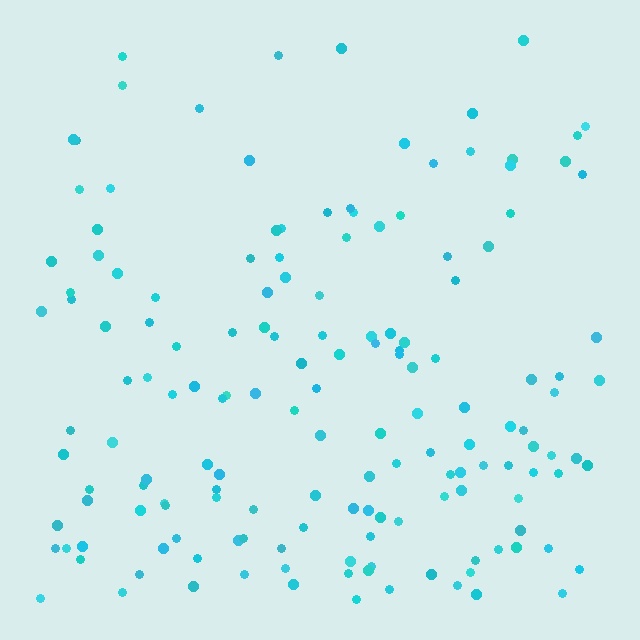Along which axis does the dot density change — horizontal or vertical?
Vertical.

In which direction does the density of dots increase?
From top to bottom, with the bottom side densest.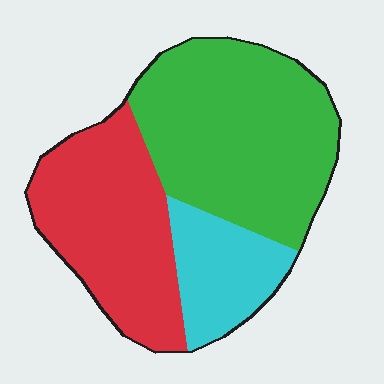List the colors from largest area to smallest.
From largest to smallest: green, red, cyan.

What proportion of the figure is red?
Red takes up about one third (1/3) of the figure.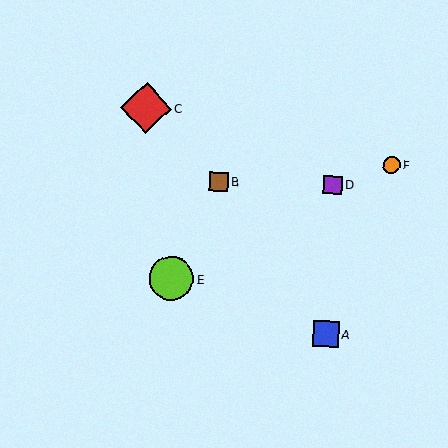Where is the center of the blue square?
The center of the blue square is at (326, 334).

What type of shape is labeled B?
Shape B is a brown square.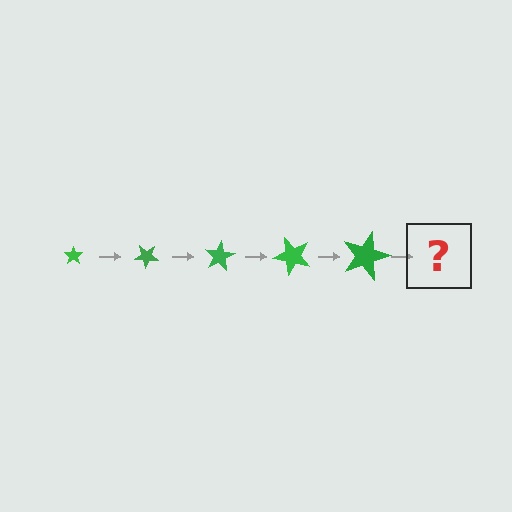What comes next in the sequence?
The next element should be a star, larger than the previous one and rotated 200 degrees from the start.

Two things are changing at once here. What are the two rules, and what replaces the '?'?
The two rules are that the star grows larger each step and it rotates 40 degrees each step. The '?' should be a star, larger than the previous one and rotated 200 degrees from the start.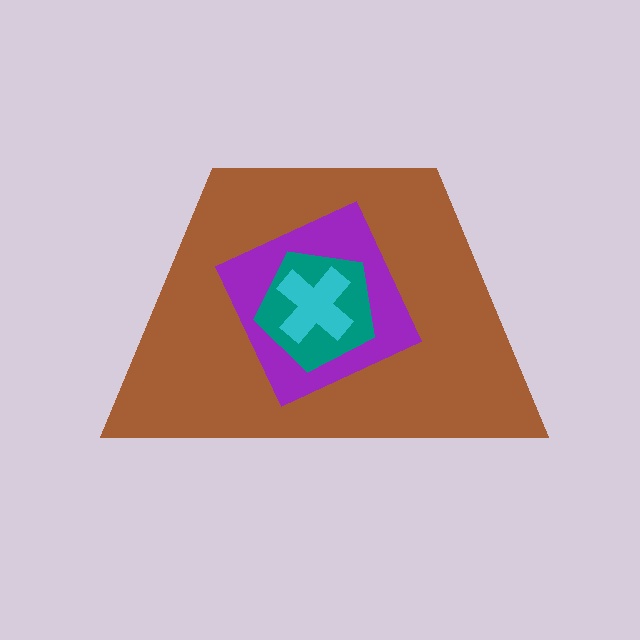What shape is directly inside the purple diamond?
The teal pentagon.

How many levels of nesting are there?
4.